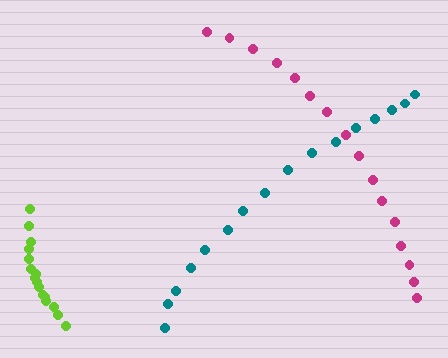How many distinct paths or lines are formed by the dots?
There are 3 distinct paths.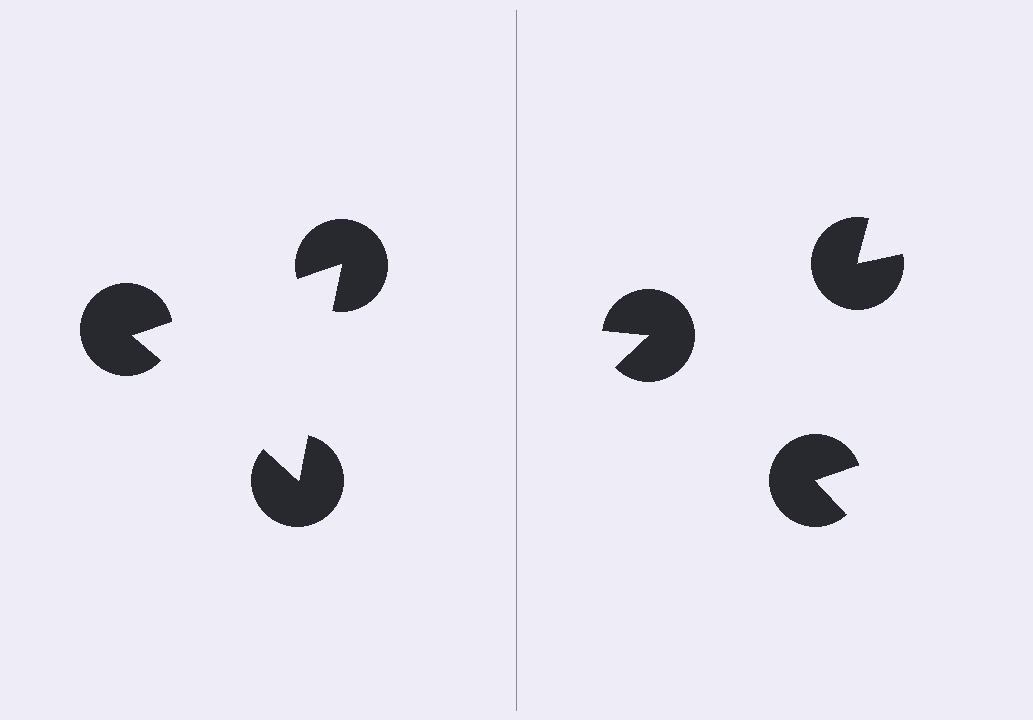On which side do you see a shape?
An illusory triangle appears on the left side. On the right side the wedge cuts are rotated, so no coherent shape forms.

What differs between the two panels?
The pac-man discs are positioned identically on both sides; only the wedge orientations differ. On the left they align to a triangle; on the right they are misaligned.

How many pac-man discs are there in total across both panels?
6 — 3 on each side.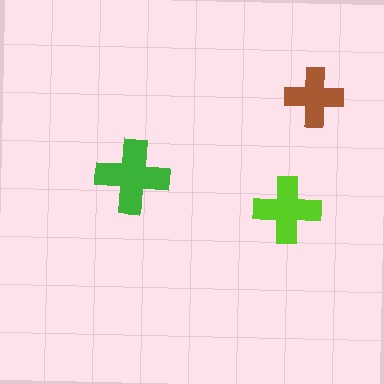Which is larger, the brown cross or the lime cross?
The lime one.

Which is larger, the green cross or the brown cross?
The green one.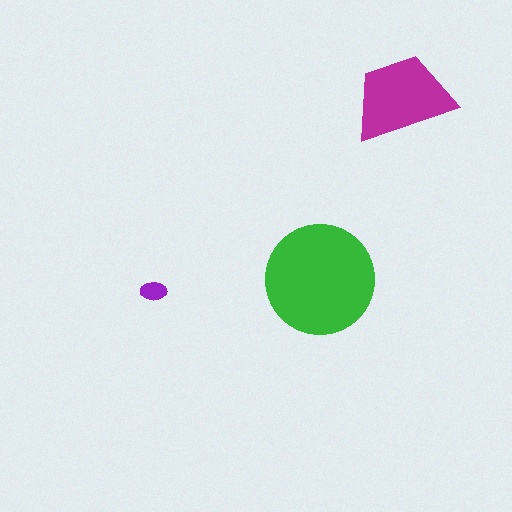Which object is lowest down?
The purple ellipse is bottommost.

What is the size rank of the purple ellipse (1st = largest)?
3rd.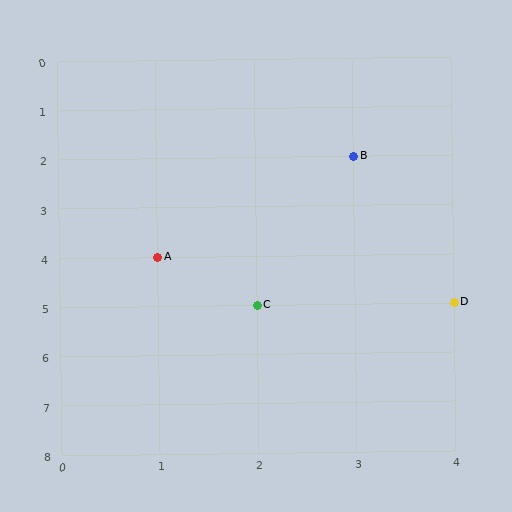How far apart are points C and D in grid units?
Points C and D are 2 columns apart.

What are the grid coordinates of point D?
Point D is at grid coordinates (4, 5).